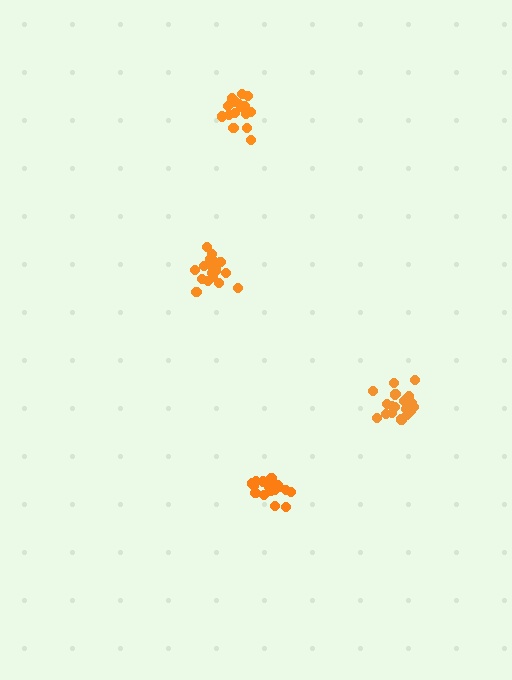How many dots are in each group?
Group 1: 20 dots, Group 2: 20 dots, Group 3: 17 dots, Group 4: 20 dots (77 total).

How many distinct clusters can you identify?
There are 4 distinct clusters.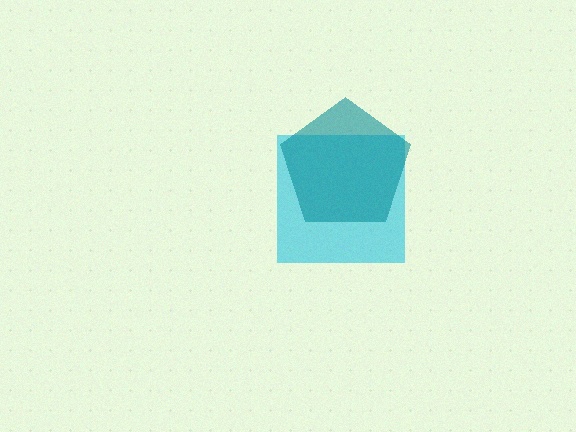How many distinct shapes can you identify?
There are 2 distinct shapes: a cyan square, a teal pentagon.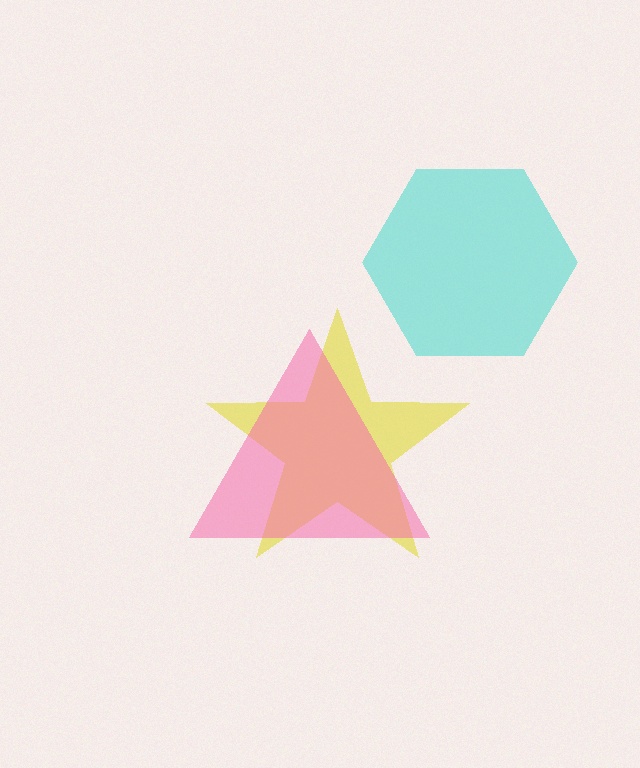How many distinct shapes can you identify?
There are 3 distinct shapes: a cyan hexagon, a yellow star, a pink triangle.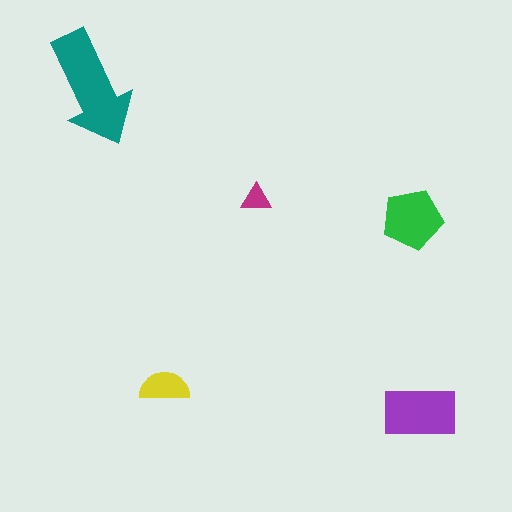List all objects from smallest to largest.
The magenta triangle, the yellow semicircle, the green pentagon, the purple rectangle, the teal arrow.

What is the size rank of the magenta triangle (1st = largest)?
5th.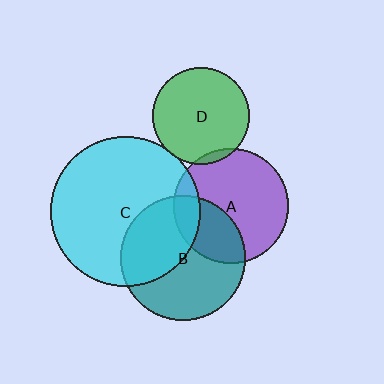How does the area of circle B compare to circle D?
Approximately 1.6 times.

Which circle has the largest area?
Circle C (cyan).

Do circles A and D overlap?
Yes.